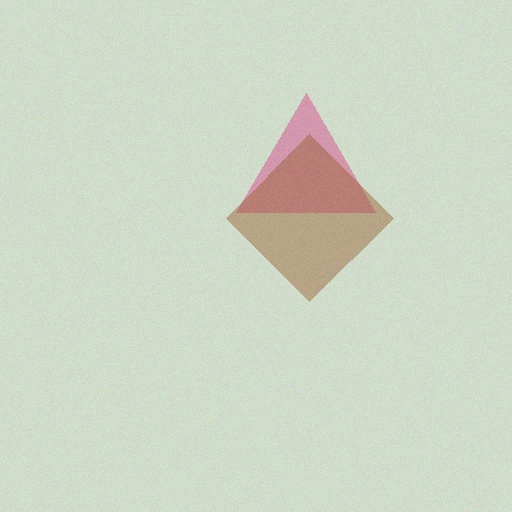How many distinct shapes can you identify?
There are 2 distinct shapes: a magenta triangle, a brown diamond.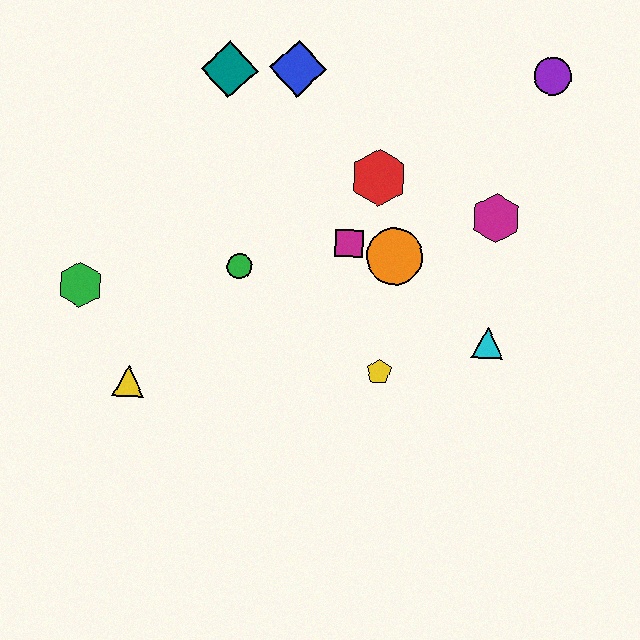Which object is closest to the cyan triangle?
The yellow pentagon is closest to the cyan triangle.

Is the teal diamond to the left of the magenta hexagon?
Yes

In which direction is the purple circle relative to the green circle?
The purple circle is to the right of the green circle.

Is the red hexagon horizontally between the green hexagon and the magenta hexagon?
Yes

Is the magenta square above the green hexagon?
Yes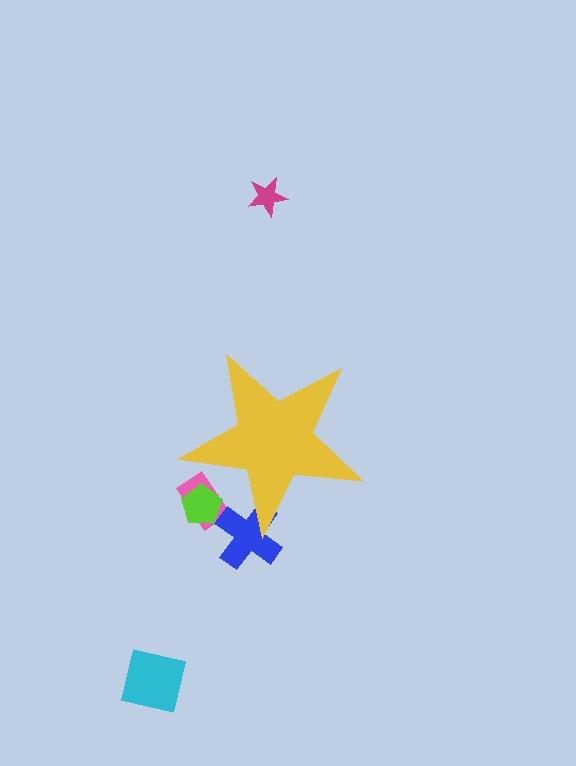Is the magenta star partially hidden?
No, the magenta star is fully visible.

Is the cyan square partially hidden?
No, the cyan square is fully visible.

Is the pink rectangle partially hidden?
Yes, the pink rectangle is partially hidden behind the yellow star.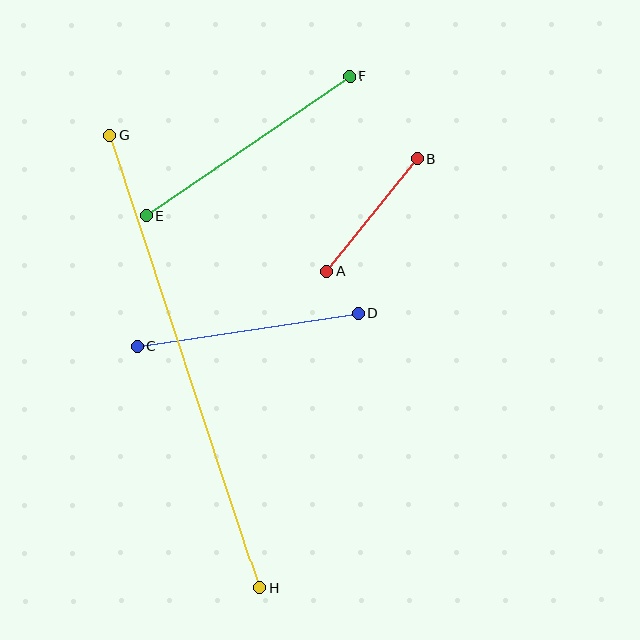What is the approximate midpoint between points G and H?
The midpoint is at approximately (184, 362) pixels.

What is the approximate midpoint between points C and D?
The midpoint is at approximately (248, 330) pixels.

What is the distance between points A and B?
The distance is approximately 144 pixels.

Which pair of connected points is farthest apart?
Points G and H are farthest apart.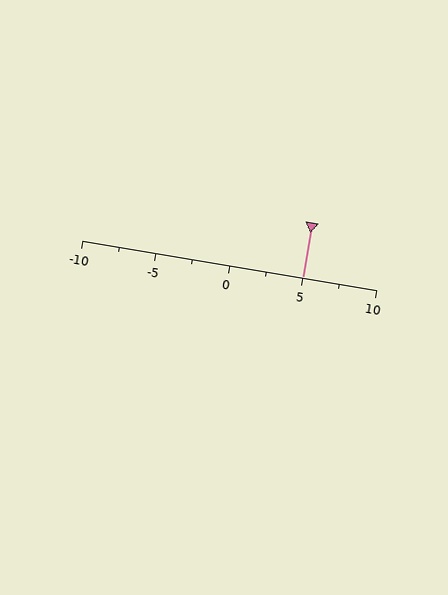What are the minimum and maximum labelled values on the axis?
The axis runs from -10 to 10.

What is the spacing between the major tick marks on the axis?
The major ticks are spaced 5 apart.